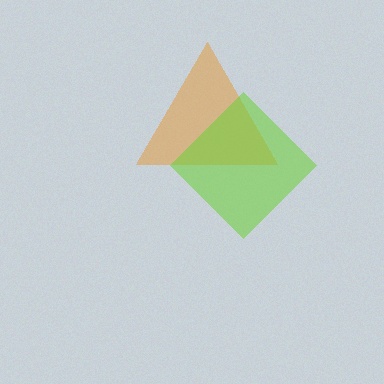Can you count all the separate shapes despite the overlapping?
Yes, there are 2 separate shapes.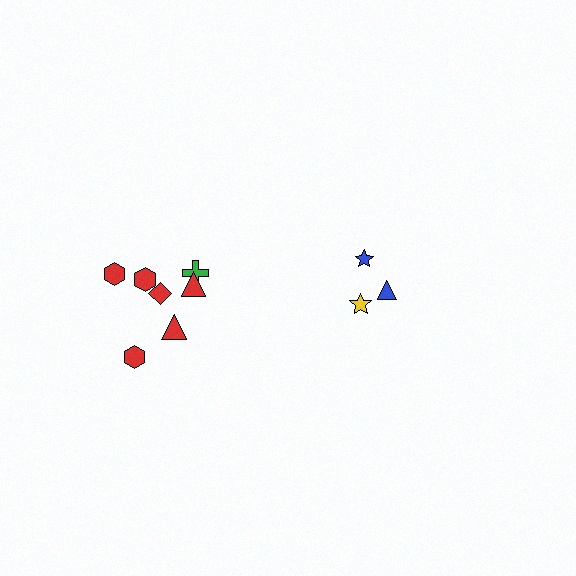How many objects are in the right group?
There are 3 objects.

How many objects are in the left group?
There are 7 objects.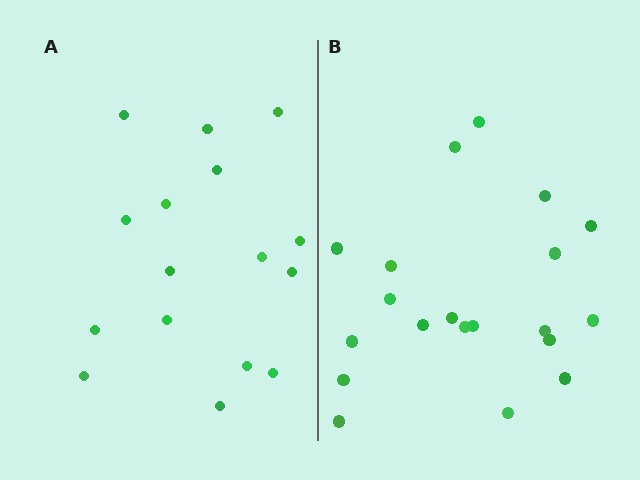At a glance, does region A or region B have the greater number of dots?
Region B (the right region) has more dots.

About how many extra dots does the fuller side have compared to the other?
Region B has about 4 more dots than region A.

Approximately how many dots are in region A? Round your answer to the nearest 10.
About 20 dots. (The exact count is 16, which rounds to 20.)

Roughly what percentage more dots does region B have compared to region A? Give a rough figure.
About 25% more.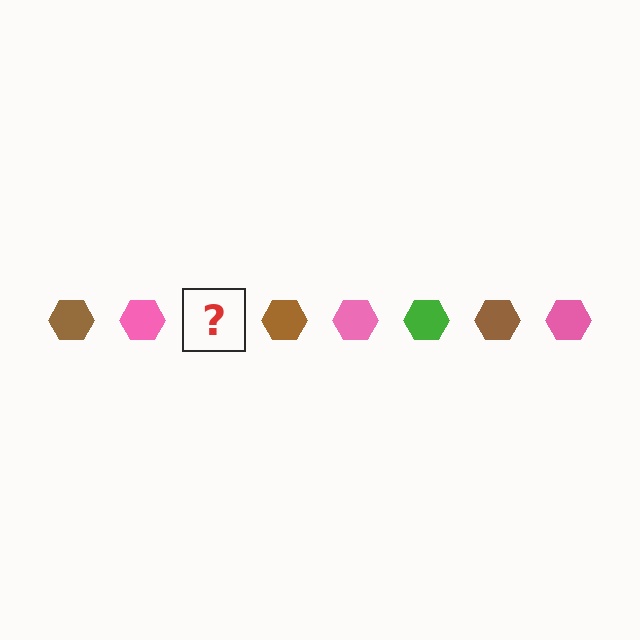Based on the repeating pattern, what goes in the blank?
The blank should be a green hexagon.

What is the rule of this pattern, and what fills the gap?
The rule is that the pattern cycles through brown, pink, green hexagons. The gap should be filled with a green hexagon.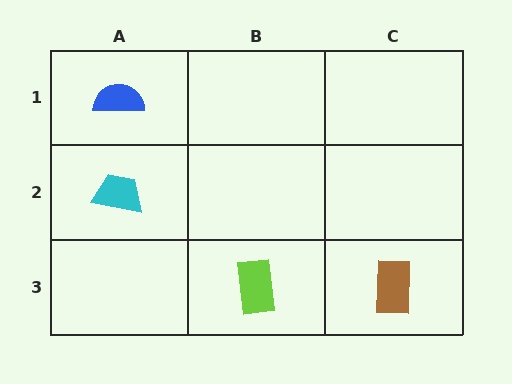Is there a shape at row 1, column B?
No, that cell is empty.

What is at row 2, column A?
A cyan trapezoid.